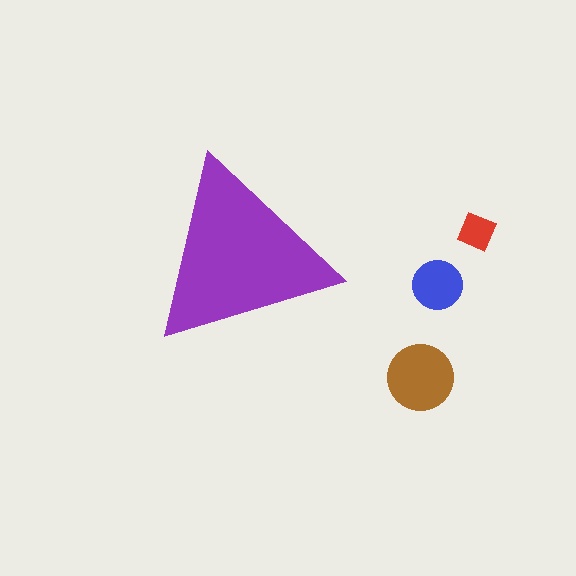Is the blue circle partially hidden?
No, the blue circle is fully visible.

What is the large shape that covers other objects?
A purple triangle.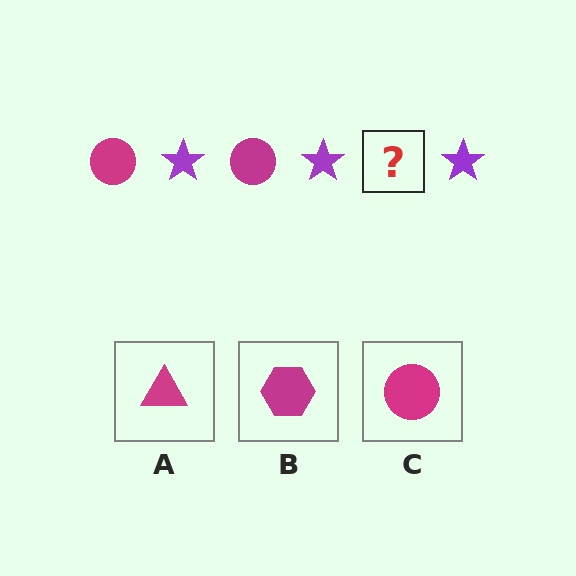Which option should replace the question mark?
Option C.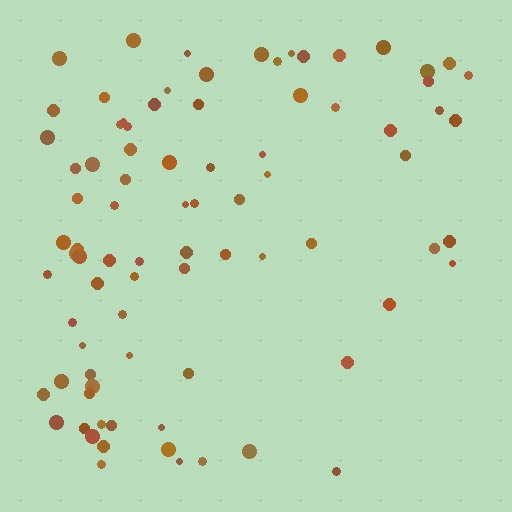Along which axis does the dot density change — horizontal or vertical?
Horizontal.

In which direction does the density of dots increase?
From right to left, with the left side densest.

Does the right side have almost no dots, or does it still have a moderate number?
Still a moderate number, just noticeably fewer than the left.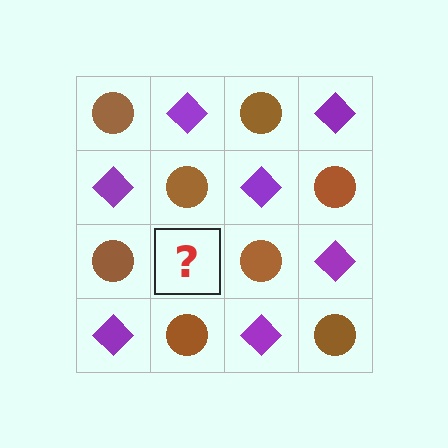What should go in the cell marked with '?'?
The missing cell should contain a purple diamond.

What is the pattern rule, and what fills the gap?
The rule is that it alternates brown circle and purple diamond in a checkerboard pattern. The gap should be filled with a purple diamond.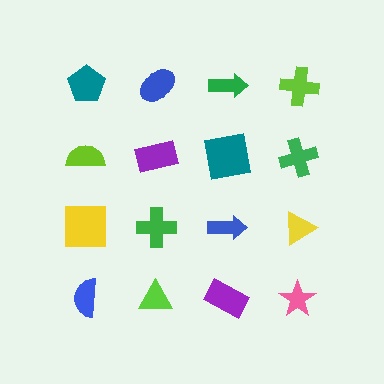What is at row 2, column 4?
A green cross.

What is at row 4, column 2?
A lime triangle.